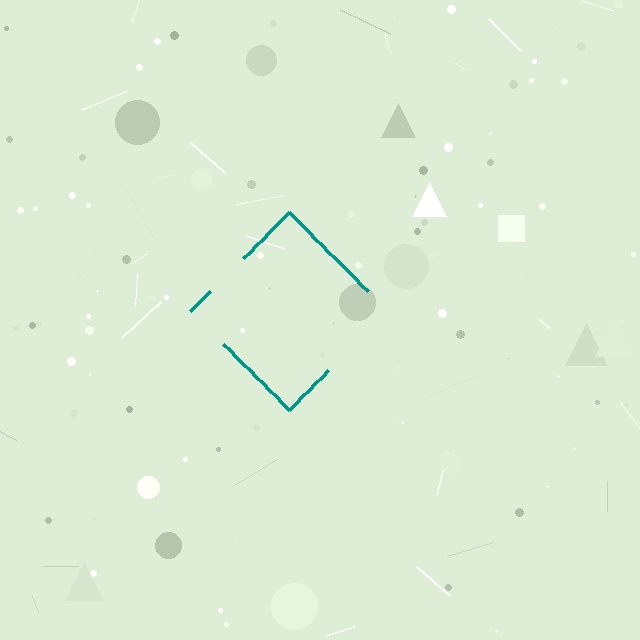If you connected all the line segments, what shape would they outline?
They would outline a diamond.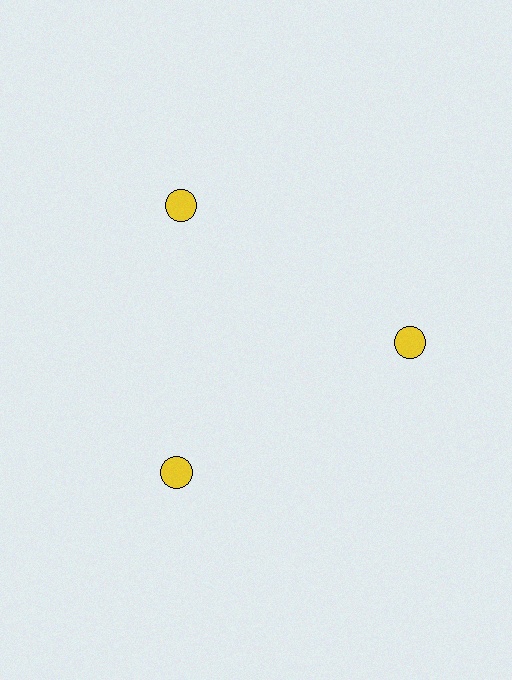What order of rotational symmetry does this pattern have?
This pattern has 3-fold rotational symmetry.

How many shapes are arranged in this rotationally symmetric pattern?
There are 3 shapes, arranged in 3 groups of 1.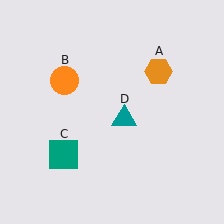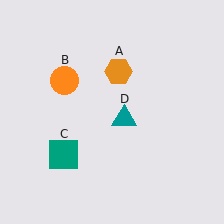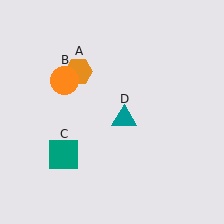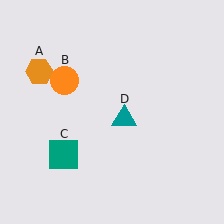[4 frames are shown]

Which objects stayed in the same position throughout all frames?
Orange circle (object B) and teal square (object C) and teal triangle (object D) remained stationary.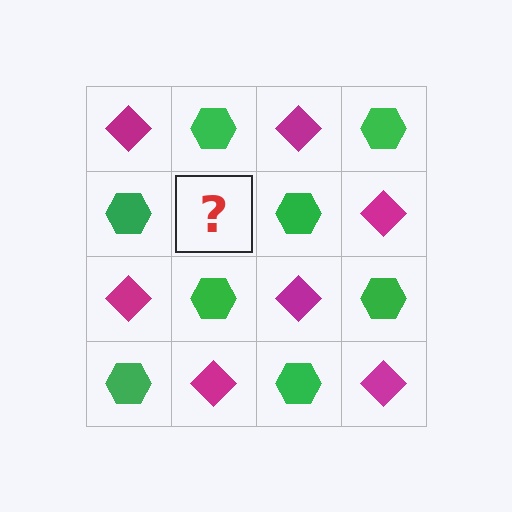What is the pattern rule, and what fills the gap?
The rule is that it alternates magenta diamond and green hexagon in a checkerboard pattern. The gap should be filled with a magenta diamond.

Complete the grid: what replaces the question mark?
The question mark should be replaced with a magenta diamond.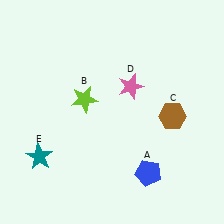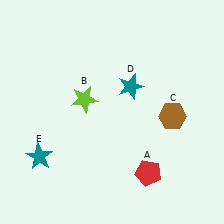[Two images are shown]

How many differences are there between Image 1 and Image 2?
There are 2 differences between the two images.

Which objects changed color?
A changed from blue to red. D changed from pink to teal.